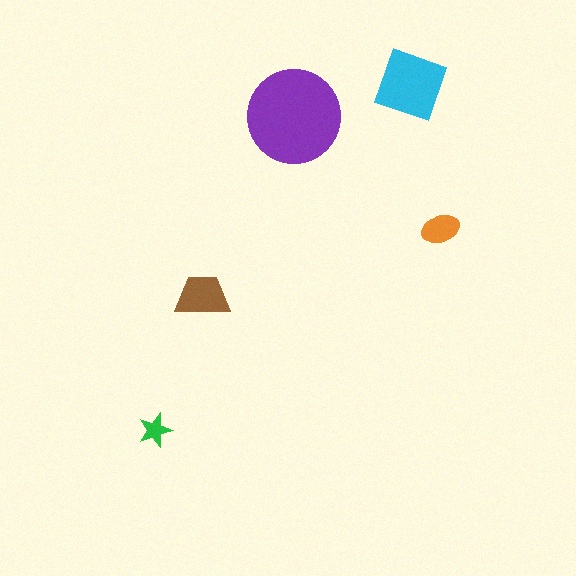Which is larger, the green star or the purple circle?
The purple circle.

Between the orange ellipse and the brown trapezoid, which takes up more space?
The brown trapezoid.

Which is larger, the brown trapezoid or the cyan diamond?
The cyan diamond.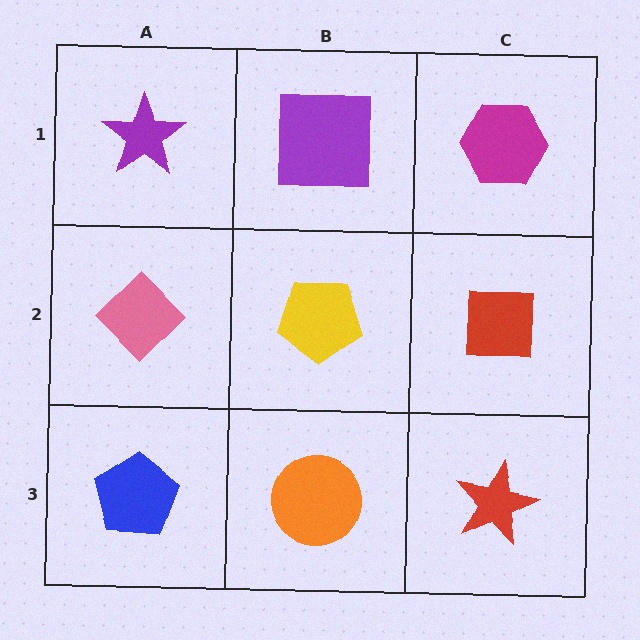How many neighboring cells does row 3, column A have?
2.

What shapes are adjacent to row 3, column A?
A pink diamond (row 2, column A), an orange circle (row 3, column B).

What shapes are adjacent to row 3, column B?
A yellow pentagon (row 2, column B), a blue pentagon (row 3, column A), a red star (row 3, column C).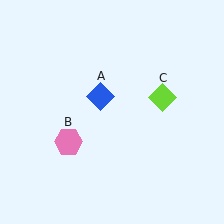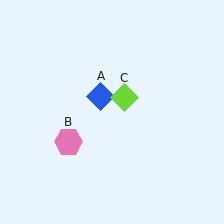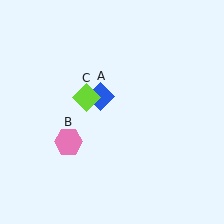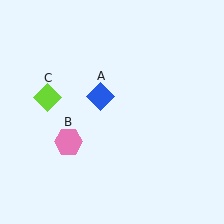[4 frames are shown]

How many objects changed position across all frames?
1 object changed position: lime diamond (object C).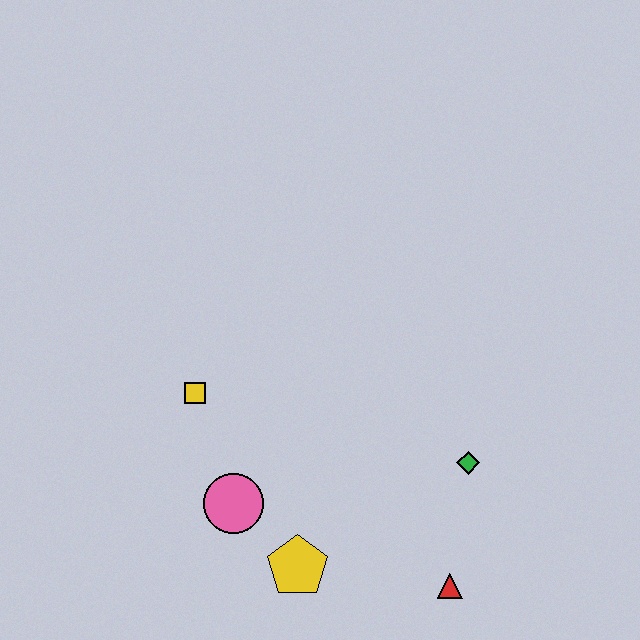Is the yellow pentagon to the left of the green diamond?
Yes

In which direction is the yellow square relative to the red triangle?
The yellow square is to the left of the red triangle.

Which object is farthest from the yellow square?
The red triangle is farthest from the yellow square.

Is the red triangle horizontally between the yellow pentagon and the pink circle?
No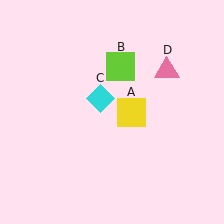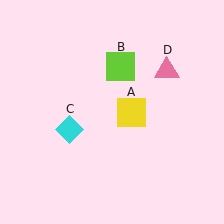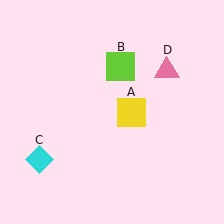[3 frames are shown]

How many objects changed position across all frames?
1 object changed position: cyan diamond (object C).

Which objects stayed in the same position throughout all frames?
Yellow square (object A) and lime square (object B) and pink triangle (object D) remained stationary.